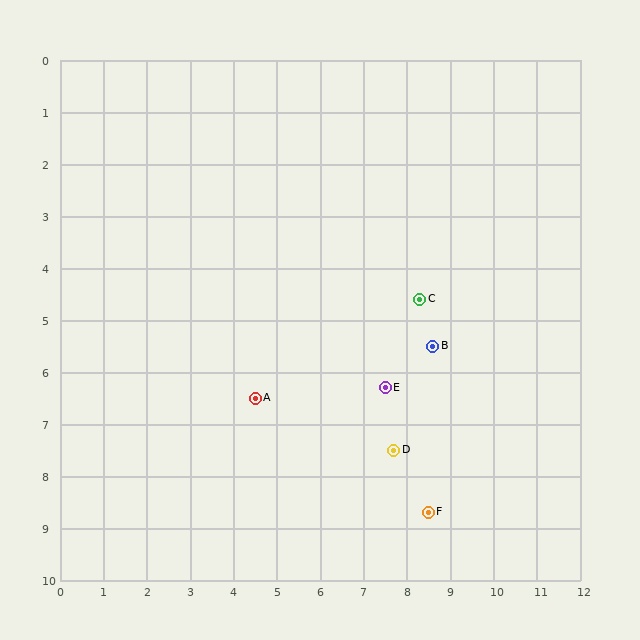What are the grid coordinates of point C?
Point C is at approximately (8.3, 4.6).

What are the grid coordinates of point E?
Point E is at approximately (7.5, 6.3).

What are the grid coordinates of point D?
Point D is at approximately (7.7, 7.5).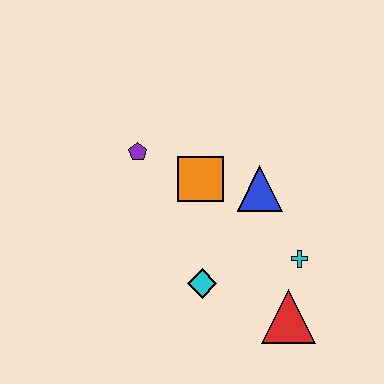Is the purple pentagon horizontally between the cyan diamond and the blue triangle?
No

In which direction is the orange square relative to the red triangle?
The orange square is above the red triangle.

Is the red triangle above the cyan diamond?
No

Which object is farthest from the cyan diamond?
The purple pentagon is farthest from the cyan diamond.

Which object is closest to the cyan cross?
The red triangle is closest to the cyan cross.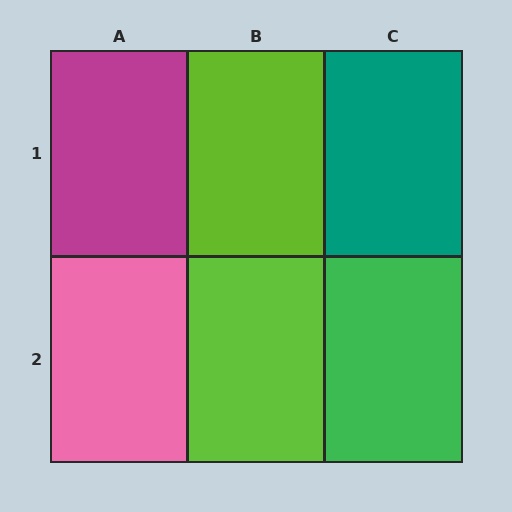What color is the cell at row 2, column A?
Pink.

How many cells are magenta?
1 cell is magenta.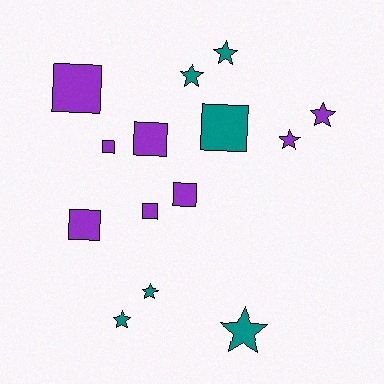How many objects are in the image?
There are 14 objects.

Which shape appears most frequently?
Square, with 7 objects.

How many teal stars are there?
There are 5 teal stars.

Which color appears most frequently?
Purple, with 8 objects.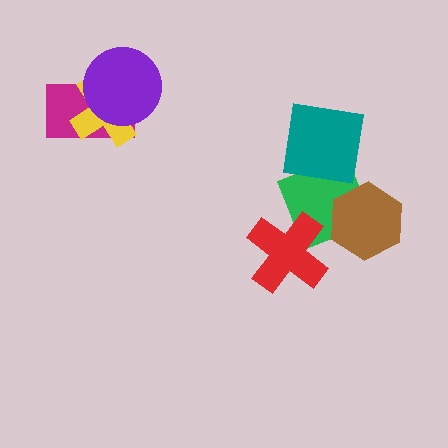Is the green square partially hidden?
Yes, it is partially covered by another shape.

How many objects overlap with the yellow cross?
2 objects overlap with the yellow cross.